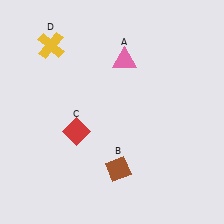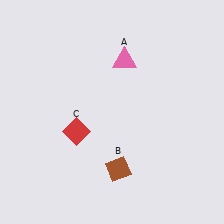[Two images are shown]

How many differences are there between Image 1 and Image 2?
There is 1 difference between the two images.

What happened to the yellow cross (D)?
The yellow cross (D) was removed in Image 2. It was in the top-left area of Image 1.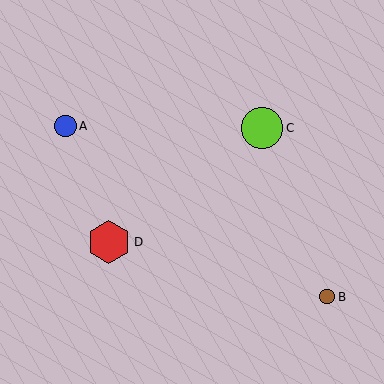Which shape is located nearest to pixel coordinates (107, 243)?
The red hexagon (labeled D) at (109, 242) is nearest to that location.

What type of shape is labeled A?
Shape A is a blue circle.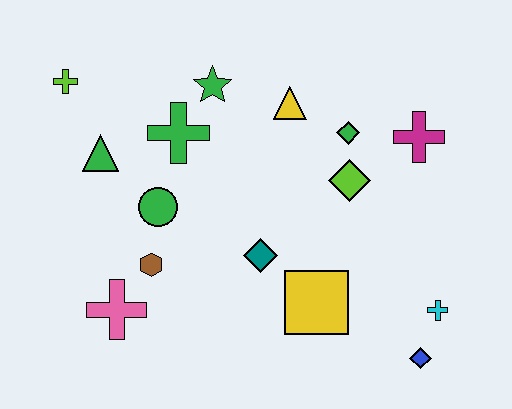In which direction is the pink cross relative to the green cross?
The pink cross is below the green cross.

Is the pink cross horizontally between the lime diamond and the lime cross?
Yes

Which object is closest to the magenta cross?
The green diamond is closest to the magenta cross.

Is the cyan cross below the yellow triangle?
Yes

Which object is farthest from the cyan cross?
The lime cross is farthest from the cyan cross.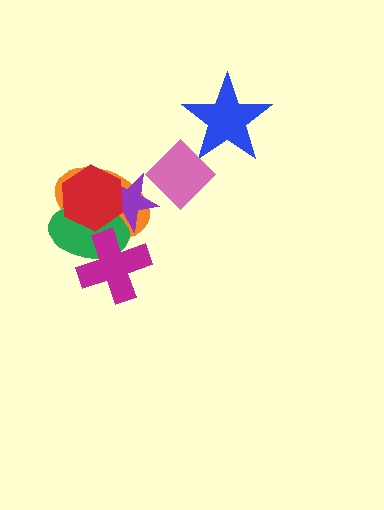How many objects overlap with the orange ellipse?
4 objects overlap with the orange ellipse.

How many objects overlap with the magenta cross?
2 objects overlap with the magenta cross.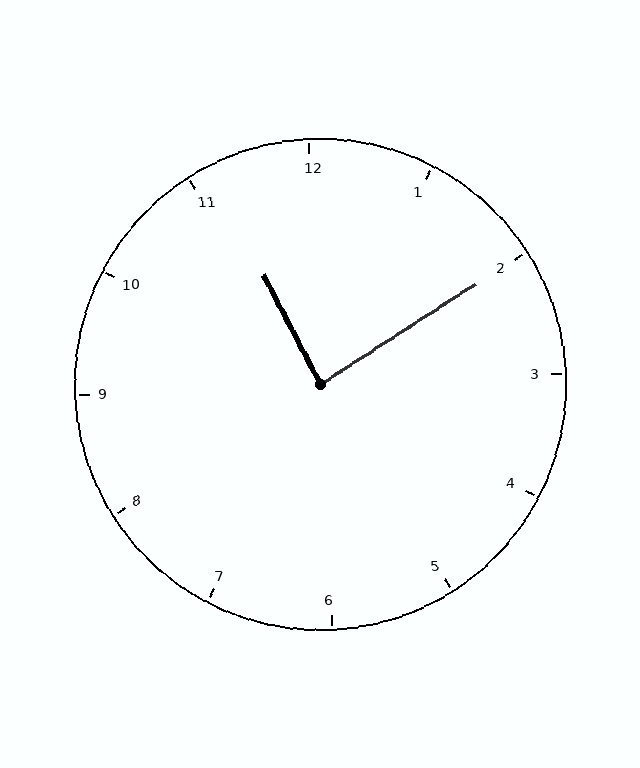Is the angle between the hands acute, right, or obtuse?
It is right.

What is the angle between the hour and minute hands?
Approximately 85 degrees.